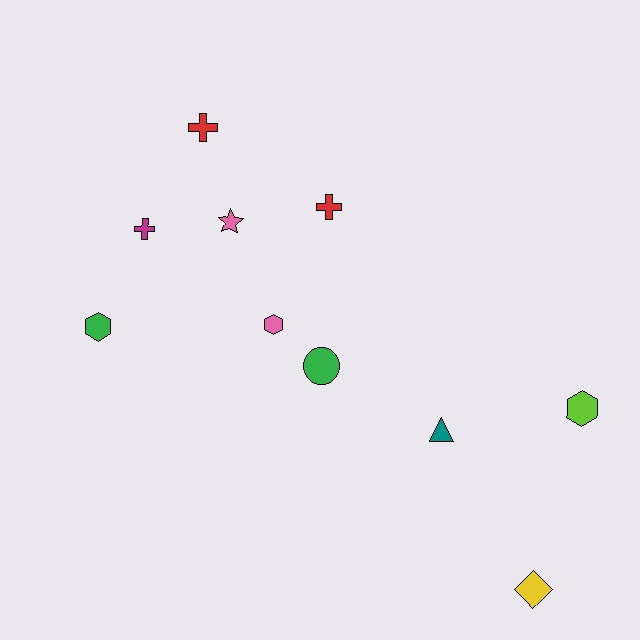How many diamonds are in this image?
There is 1 diamond.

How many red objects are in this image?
There are 2 red objects.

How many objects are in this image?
There are 10 objects.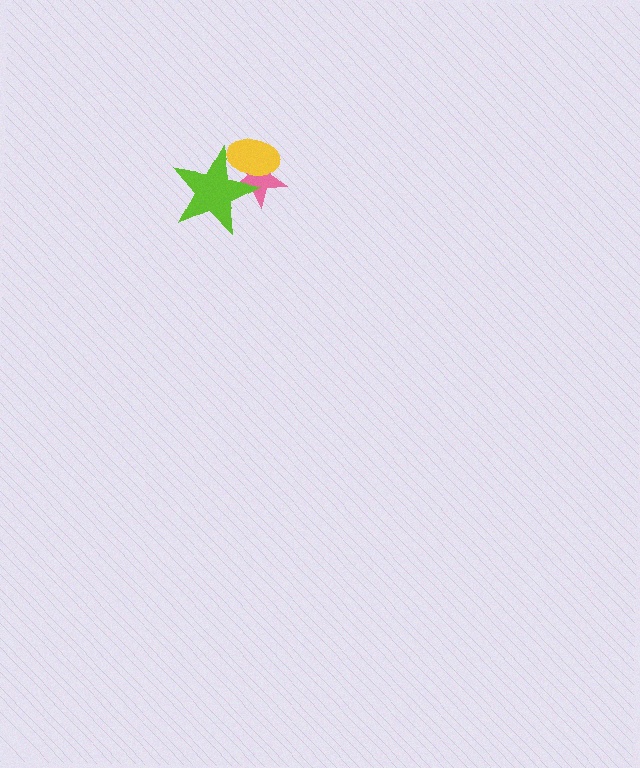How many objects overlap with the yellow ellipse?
2 objects overlap with the yellow ellipse.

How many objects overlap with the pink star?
2 objects overlap with the pink star.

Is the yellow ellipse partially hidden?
No, no other shape covers it.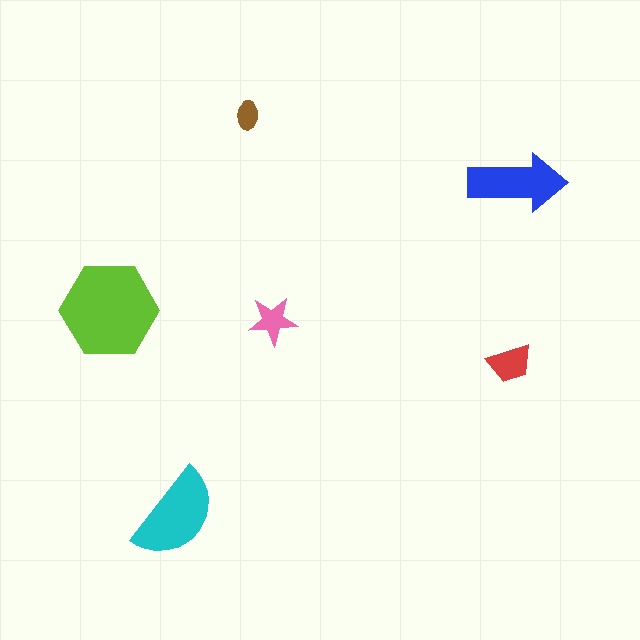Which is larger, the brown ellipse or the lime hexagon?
The lime hexagon.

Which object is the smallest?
The brown ellipse.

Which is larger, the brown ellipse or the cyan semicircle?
The cyan semicircle.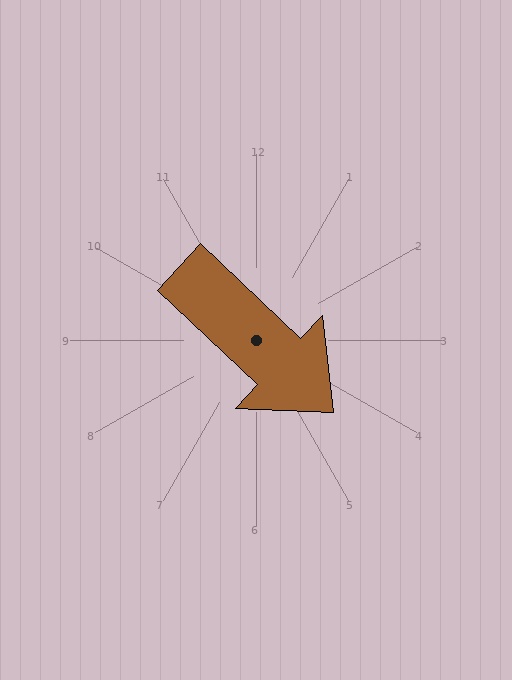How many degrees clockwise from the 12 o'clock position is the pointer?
Approximately 133 degrees.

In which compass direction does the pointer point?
Southeast.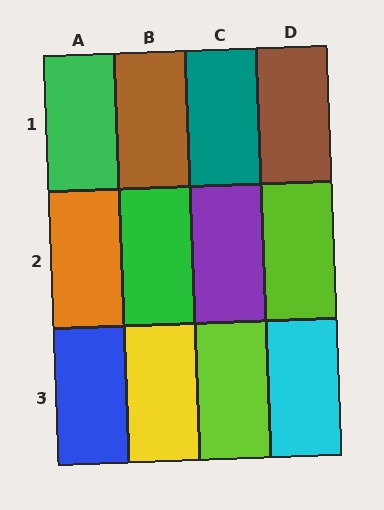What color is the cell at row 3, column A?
Blue.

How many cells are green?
2 cells are green.